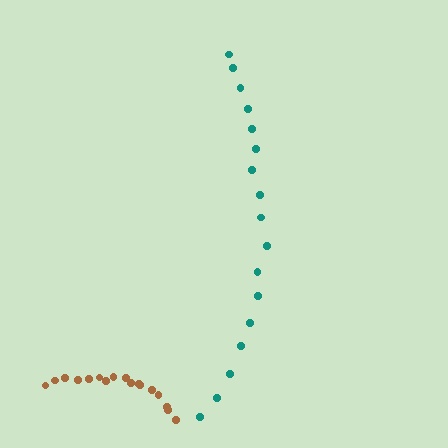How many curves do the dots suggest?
There are 2 distinct paths.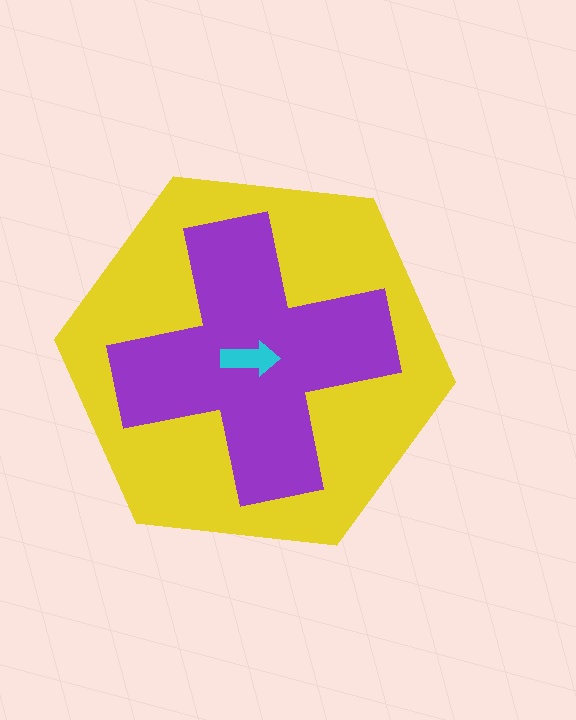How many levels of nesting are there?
3.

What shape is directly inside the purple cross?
The cyan arrow.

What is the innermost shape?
The cyan arrow.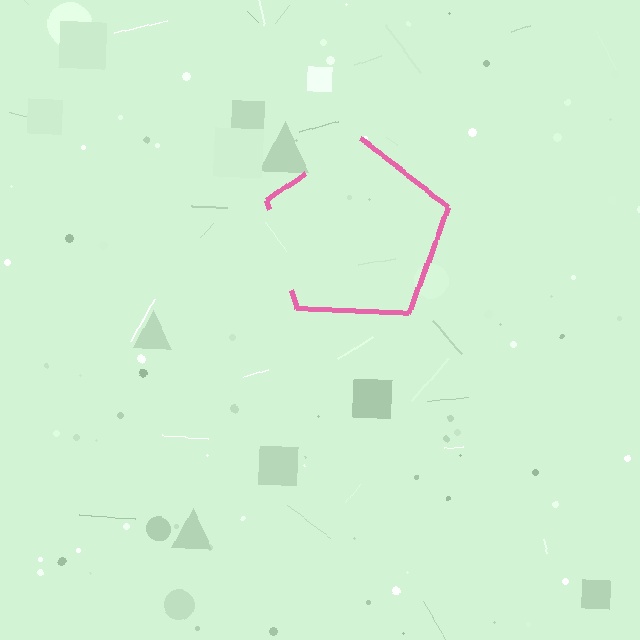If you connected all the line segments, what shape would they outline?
They would outline a pentagon.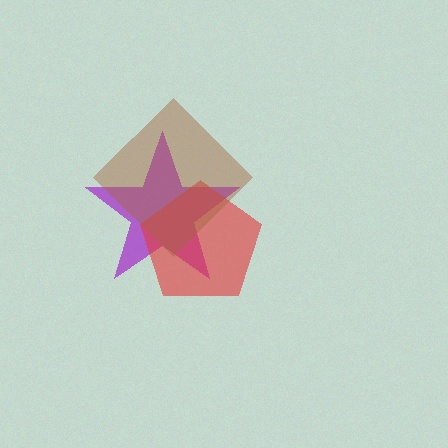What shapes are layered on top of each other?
The layered shapes are: a purple star, a red pentagon, a brown diamond.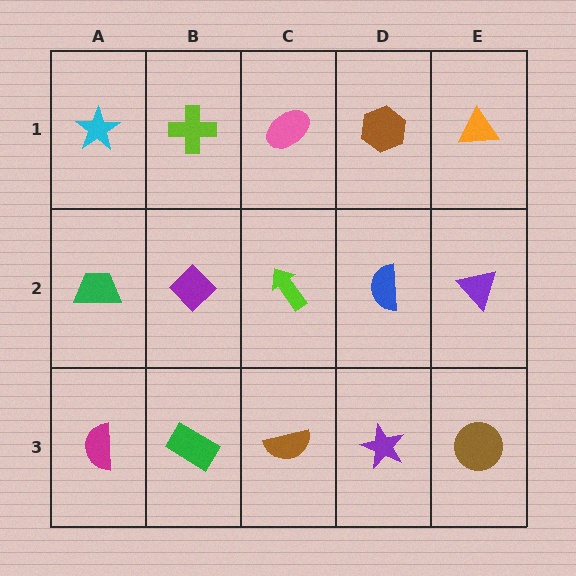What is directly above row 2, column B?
A lime cross.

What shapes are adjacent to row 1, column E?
A purple triangle (row 2, column E), a brown hexagon (row 1, column D).